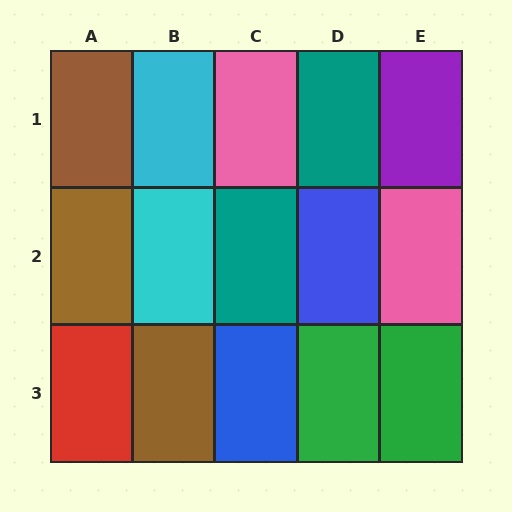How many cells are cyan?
2 cells are cyan.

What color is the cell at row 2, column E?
Pink.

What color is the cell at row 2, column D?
Blue.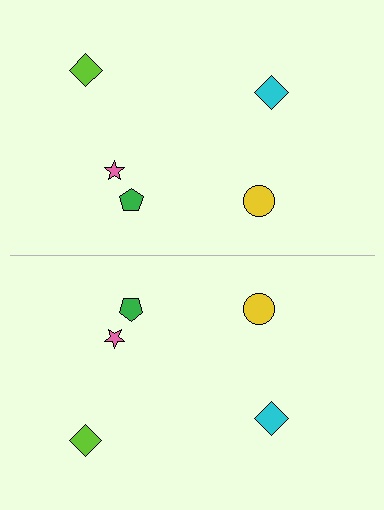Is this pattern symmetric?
Yes, this pattern has bilateral (reflection) symmetry.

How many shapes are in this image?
There are 10 shapes in this image.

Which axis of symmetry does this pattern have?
The pattern has a horizontal axis of symmetry running through the center of the image.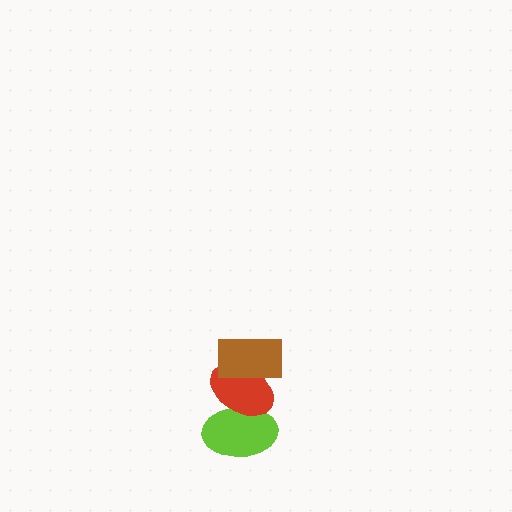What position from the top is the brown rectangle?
The brown rectangle is 1st from the top.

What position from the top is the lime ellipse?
The lime ellipse is 3rd from the top.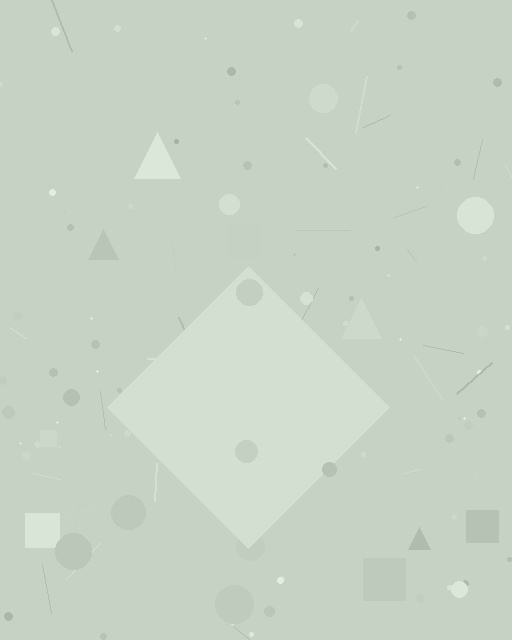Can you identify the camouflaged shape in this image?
The camouflaged shape is a diamond.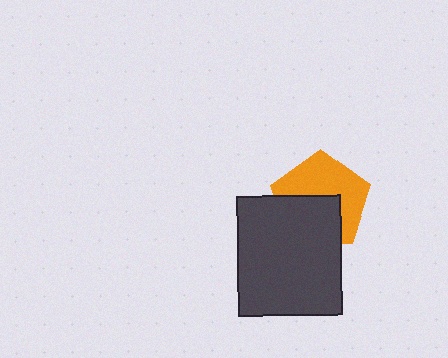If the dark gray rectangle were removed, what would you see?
You would see the complete orange pentagon.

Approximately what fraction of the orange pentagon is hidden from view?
Roughly 45% of the orange pentagon is hidden behind the dark gray rectangle.